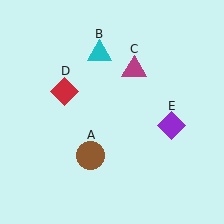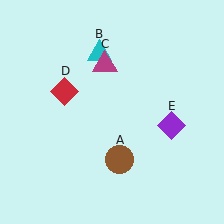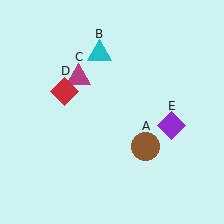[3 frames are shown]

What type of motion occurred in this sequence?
The brown circle (object A), magenta triangle (object C) rotated counterclockwise around the center of the scene.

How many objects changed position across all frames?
2 objects changed position: brown circle (object A), magenta triangle (object C).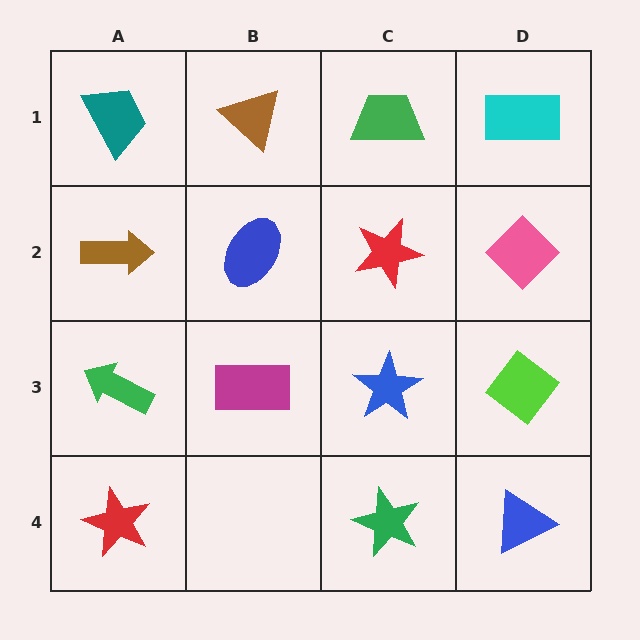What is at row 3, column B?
A magenta rectangle.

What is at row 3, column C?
A blue star.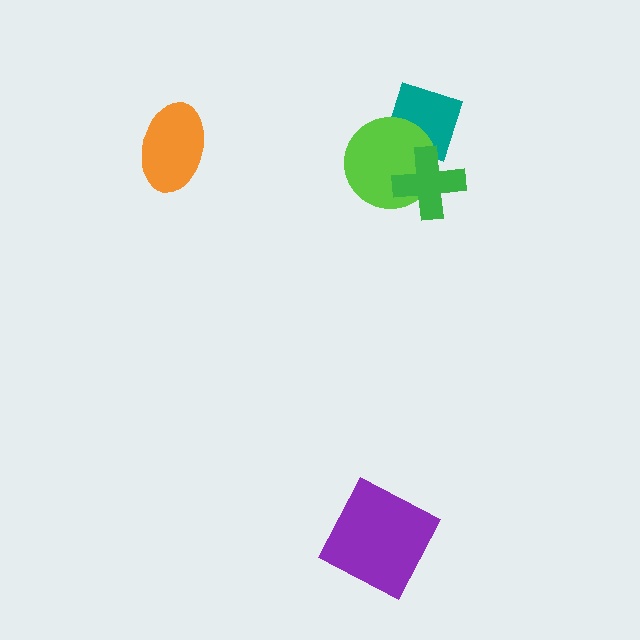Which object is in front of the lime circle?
The green cross is in front of the lime circle.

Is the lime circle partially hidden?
Yes, it is partially covered by another shape.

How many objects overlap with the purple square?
0 objects overlap with the purple square.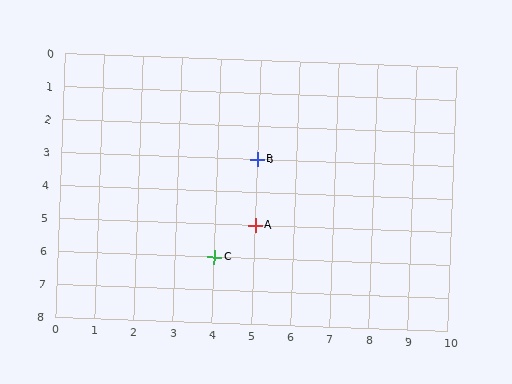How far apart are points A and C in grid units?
Points A and C are 1 column and 1 row apart (about 1.4 grid units diagonally).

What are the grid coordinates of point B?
Point B is at grid coordinates (5, 3).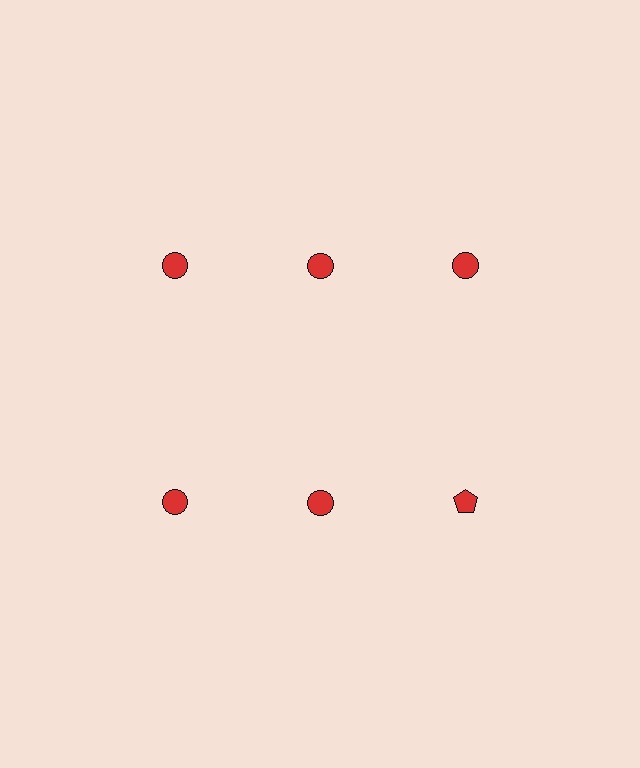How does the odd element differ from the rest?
It has a different shape: pentagon instead of circle.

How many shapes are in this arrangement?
There are 6 shapes arranged in a grid pattern.